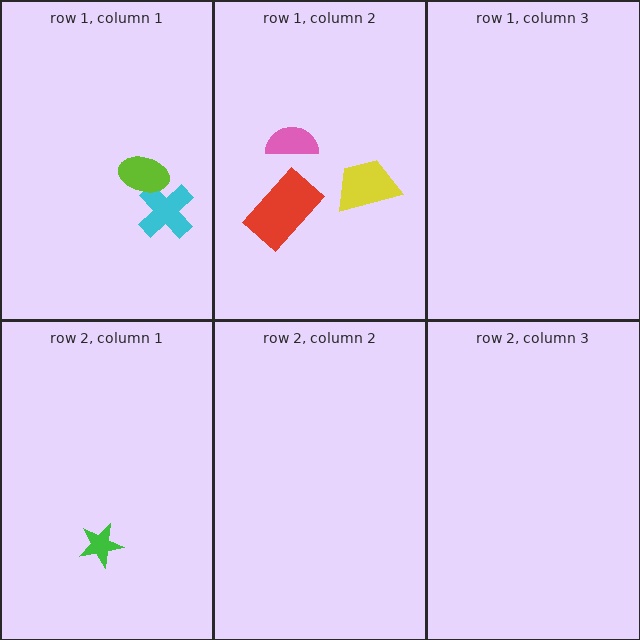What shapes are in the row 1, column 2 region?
The yellow trapezoid, the pink semicircle, the red rectangle.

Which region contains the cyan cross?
The row 1, column 1 region.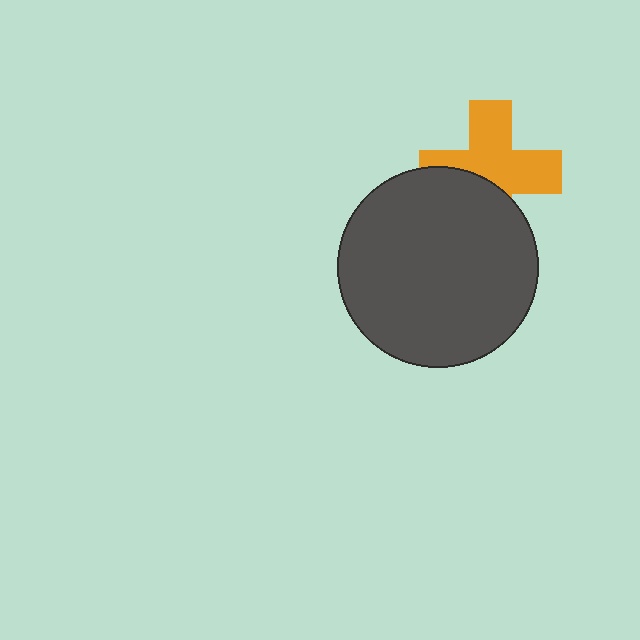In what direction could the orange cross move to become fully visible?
The orange cross could move up. That would shift it out from behind the dark gray circle entirely.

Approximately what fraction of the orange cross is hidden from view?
Roughly 37% of the orange cross is hidden behind the dark gray circle.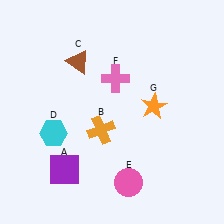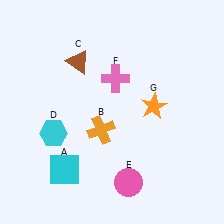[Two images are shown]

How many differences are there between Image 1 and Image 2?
There is 1 difference between the two images.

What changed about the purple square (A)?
In Image 1, A is purple. In Image 2, it changed to cyan.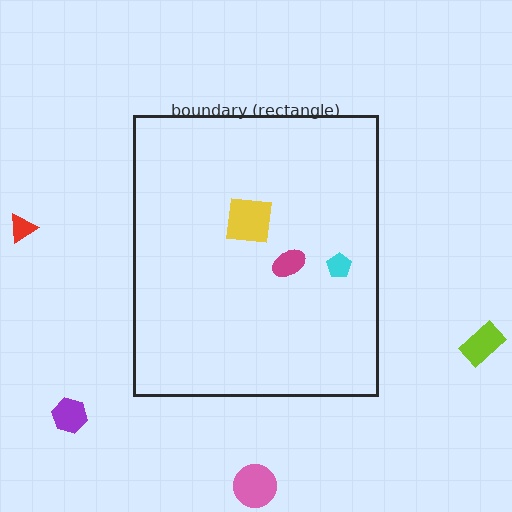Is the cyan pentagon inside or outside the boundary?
Inside.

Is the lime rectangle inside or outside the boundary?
Outside.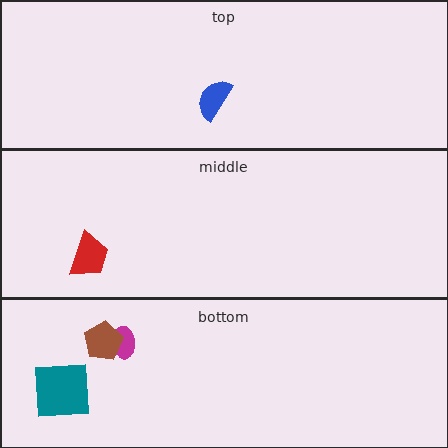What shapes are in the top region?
The blue semicircle.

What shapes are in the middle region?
The red trapezoid.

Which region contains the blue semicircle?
The top region.